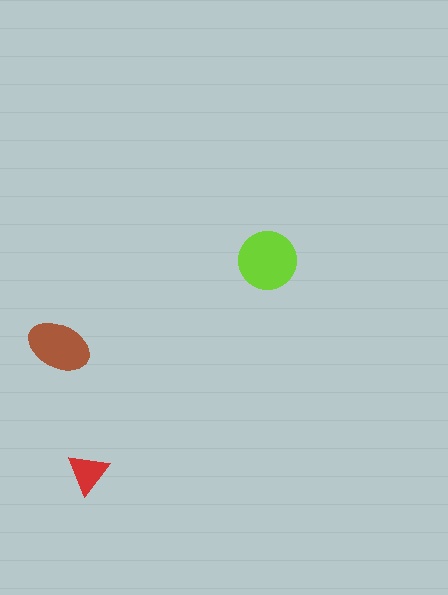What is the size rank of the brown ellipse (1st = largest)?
2nd.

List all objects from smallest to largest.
The red triangle, the brown ellipse, the lime circle.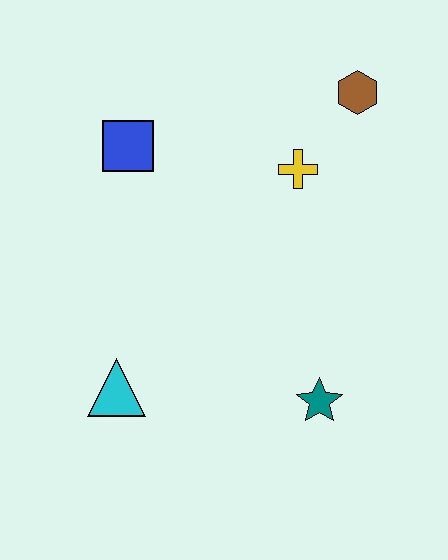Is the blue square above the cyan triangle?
Yes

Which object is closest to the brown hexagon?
The yellow cross is closest to the brown hexagon.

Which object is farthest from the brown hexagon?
The cyan triangle is farthest from the brown hexagon.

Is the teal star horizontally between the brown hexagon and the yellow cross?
Yes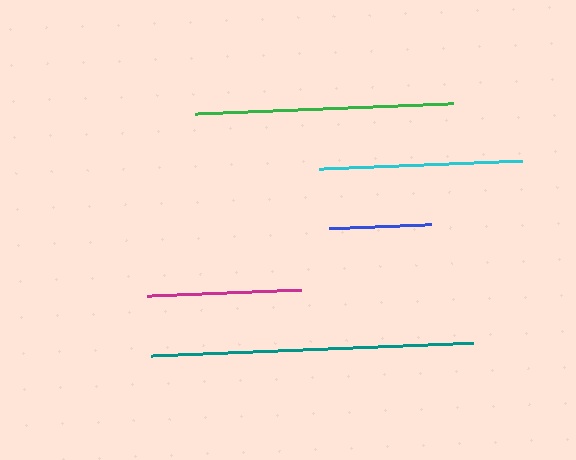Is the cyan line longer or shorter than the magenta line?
The cyan line is longer than the magenta line.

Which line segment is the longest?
The teal line is the longest at approximately 322 pixels.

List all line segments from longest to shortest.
From longest to shortest: teal, green, cyan, magenta, blue.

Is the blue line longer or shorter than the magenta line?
The magenta line is longer than the blue line.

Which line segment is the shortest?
The blue line is the shortest at approximately 102 pixels.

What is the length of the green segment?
The green segment is approximately 258 pixels long.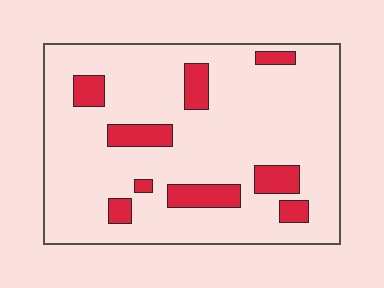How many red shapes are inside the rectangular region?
9.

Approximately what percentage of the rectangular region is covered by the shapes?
Approximately 15%.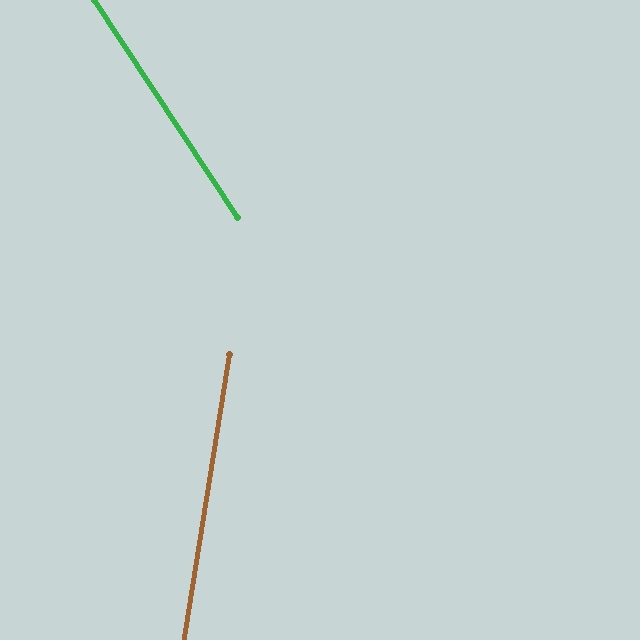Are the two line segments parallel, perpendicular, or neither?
Neither parallel nor perpendicular — they differ by about 42°.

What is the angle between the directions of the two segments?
Approximately 42 degrees.